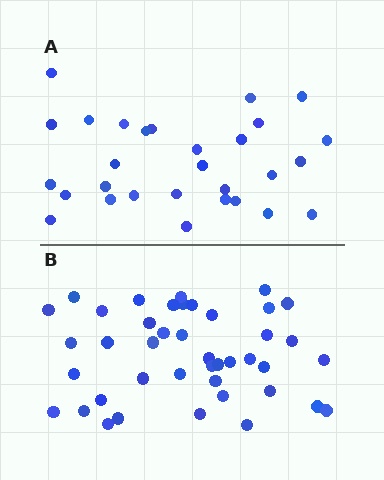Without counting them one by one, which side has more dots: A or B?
Region B (the bottom region) has more dots.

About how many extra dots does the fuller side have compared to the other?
Region B has approximately 15 more dots than region A.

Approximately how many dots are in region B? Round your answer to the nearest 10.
About 40 dots. (The exact count is 42, which rounds to 40.)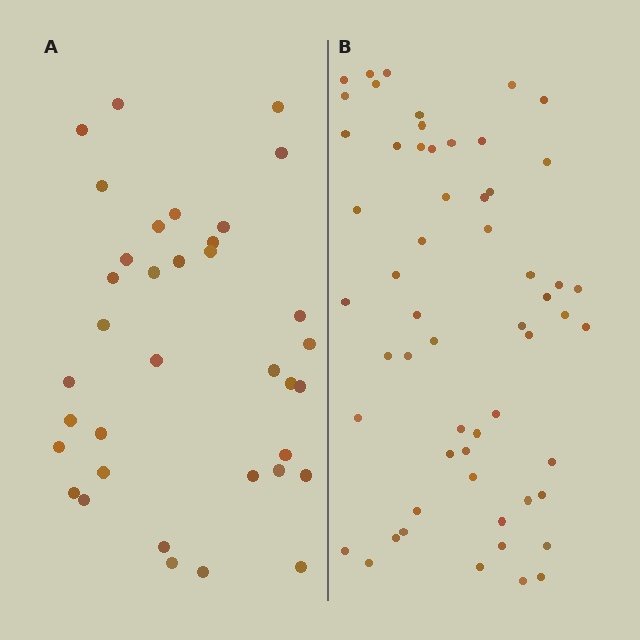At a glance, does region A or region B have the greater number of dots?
Region B (the right region) has more dots.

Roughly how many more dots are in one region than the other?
Region B has approximately 20 more dots than region A.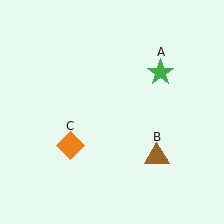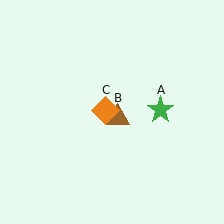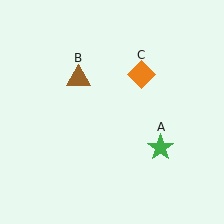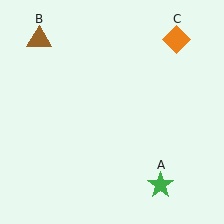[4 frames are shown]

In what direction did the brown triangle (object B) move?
The brown triangle (object B) moved up and to the left.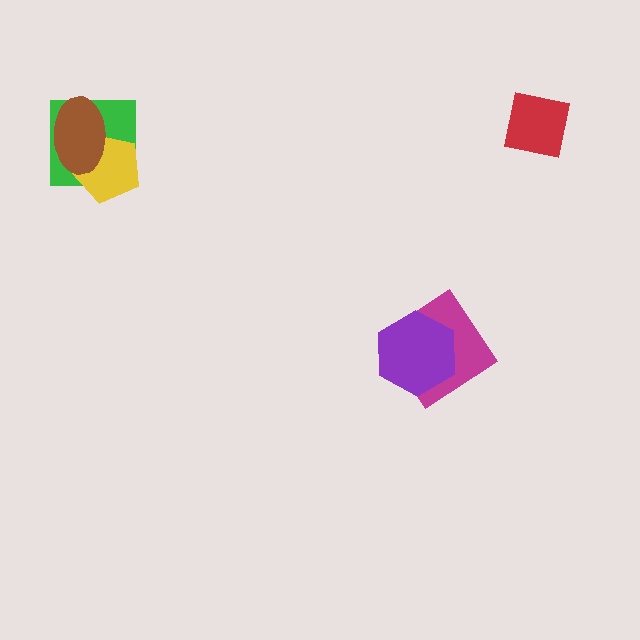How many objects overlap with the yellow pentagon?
2 objects overlap with the yellow pentagon.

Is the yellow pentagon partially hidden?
Yes, it is partially covered by another shape.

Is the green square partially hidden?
Yes, it is partially covered by another shape.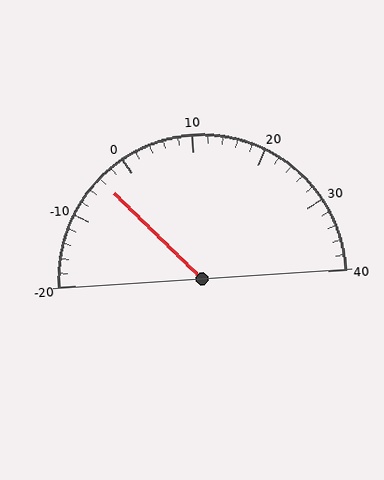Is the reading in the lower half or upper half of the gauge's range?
The reading is in the lower half of the range (-20 to 40).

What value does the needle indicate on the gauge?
The needle indicates approximately -4.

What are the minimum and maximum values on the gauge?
The gauge ranges from -20 to 40.